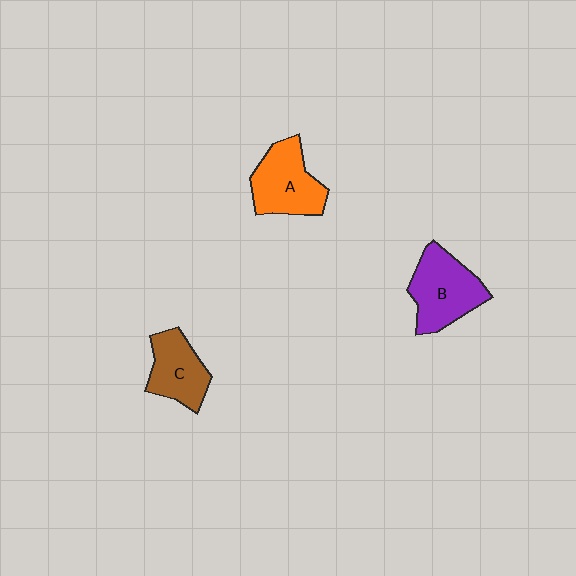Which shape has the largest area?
Shape B (purple).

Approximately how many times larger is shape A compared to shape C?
Approximately 1.2 times.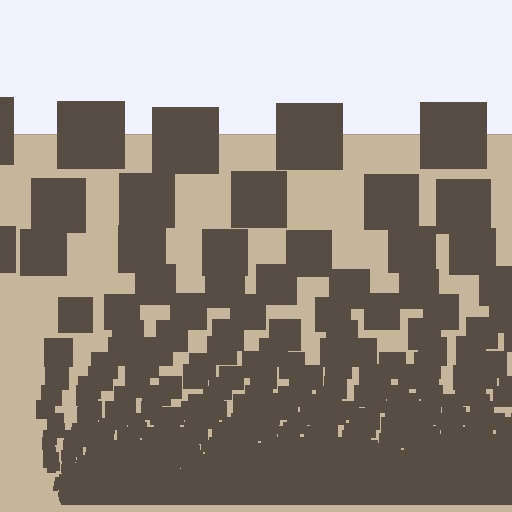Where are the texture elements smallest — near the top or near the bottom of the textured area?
Near the bottom.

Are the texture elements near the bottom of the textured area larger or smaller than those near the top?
Smaller. The gradient is inverted — elements near the bottom are smaller and denser.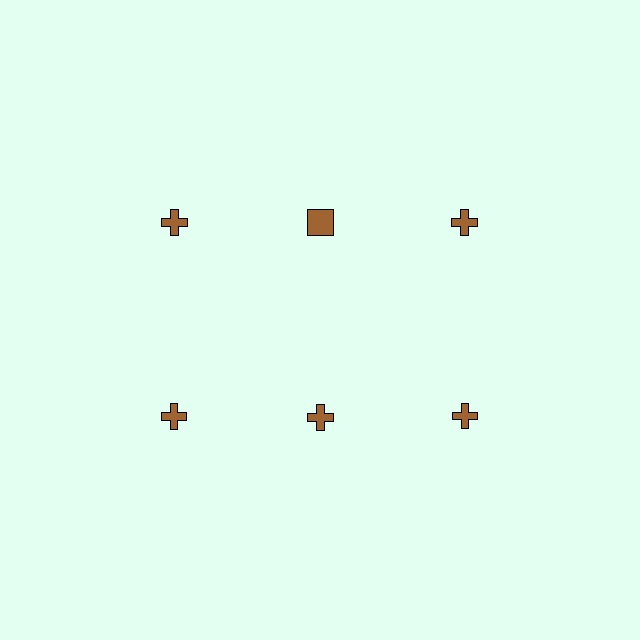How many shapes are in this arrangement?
There are 6 shapes arranged in a grid pattern.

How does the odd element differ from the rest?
It has a different shape: square instead of cross.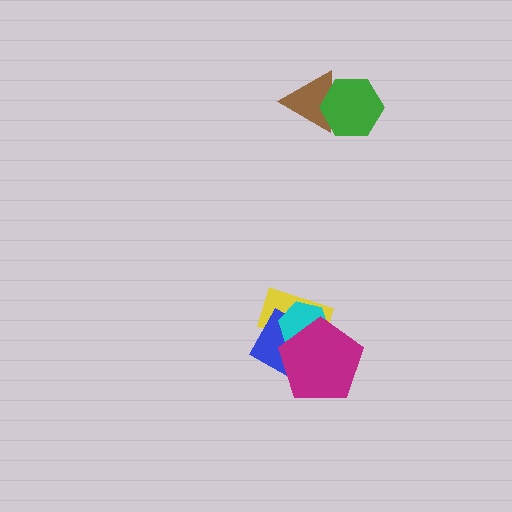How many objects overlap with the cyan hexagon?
3 objects overlap with the cyan hexagon.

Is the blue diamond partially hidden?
Yes, it is partially covered by another shape.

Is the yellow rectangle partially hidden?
Yes, it is partially covered by another shape.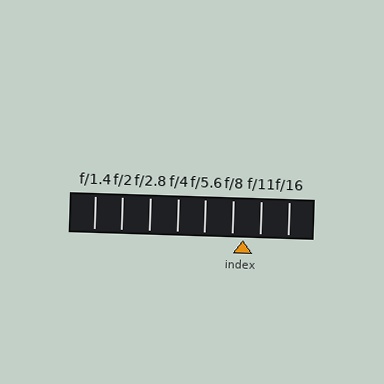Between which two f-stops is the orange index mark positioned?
The index mark is between f/8 and f/11.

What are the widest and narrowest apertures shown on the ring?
The widest aperture shown is f/1.4 and the narrowest is f/16.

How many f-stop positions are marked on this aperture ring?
There are 8 f-stop positions marked.